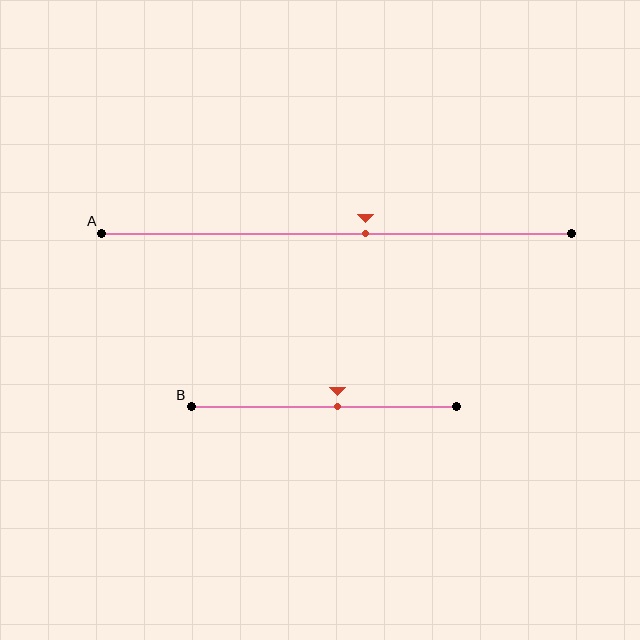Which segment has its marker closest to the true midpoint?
Segment B has its marker closest to the true midpoint.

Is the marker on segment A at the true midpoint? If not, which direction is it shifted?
No, the marker on segment A is shifted to the right by about 6% of the segment length.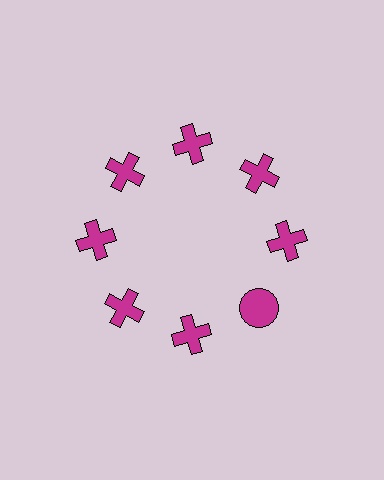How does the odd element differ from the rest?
It has a different shape: circle instead of cross.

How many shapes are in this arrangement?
There are 8 shapes arranged in a ring pattern.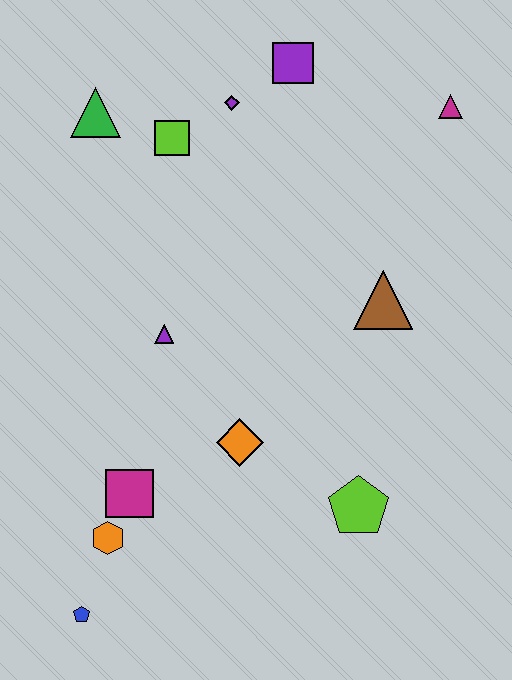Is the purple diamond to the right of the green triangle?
Yes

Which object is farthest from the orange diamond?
The magenta triangle is farthest from the orange diamond.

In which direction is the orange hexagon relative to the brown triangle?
The orange hexagon is to the left of the brown triangle.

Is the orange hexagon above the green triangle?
No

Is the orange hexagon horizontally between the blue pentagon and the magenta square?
Yes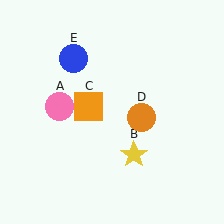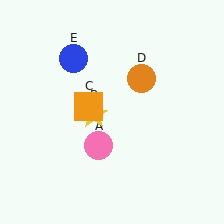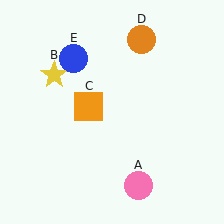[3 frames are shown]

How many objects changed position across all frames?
3 objects changed position: pink circle (object A), yellow star (object B), orange circle (object D).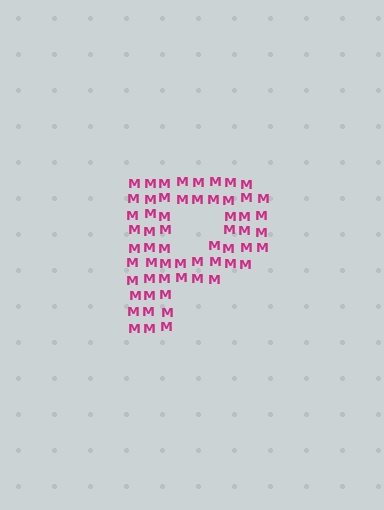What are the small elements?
The small elements are letter M's.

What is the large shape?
The large shape is the letter P.